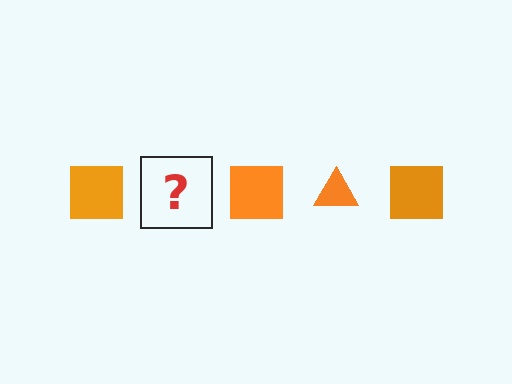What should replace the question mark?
The question mark should be replaced with an orange triangle.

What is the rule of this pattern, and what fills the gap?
The rule is that the pattern cycles through square, triangle shapes in orange. The gap should be filled with an orange triangle.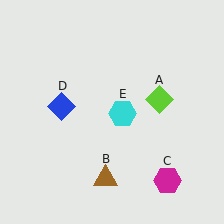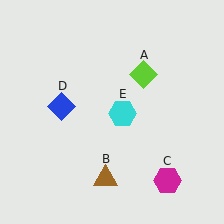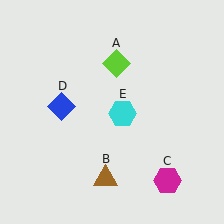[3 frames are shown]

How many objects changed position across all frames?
1 object changed position: lime diamond (object A).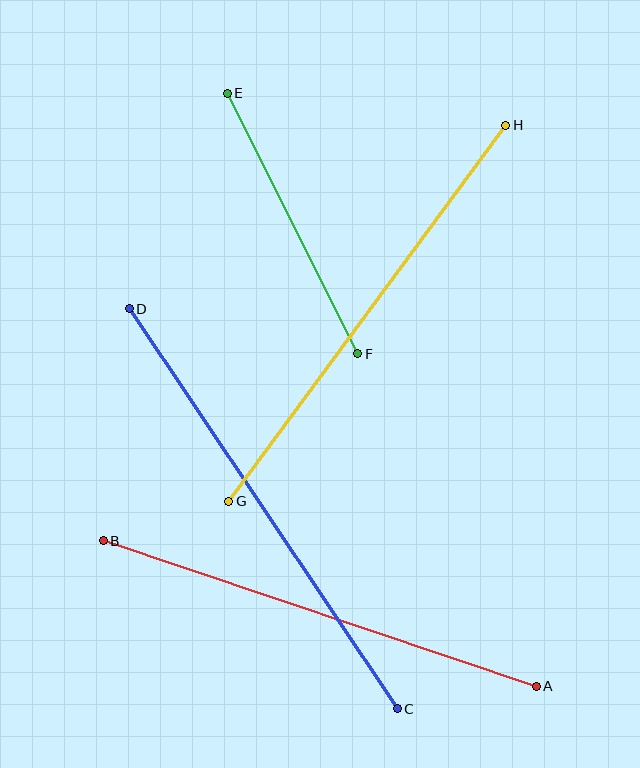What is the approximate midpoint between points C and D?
The midpoint is at approximately (263, 509) pixels.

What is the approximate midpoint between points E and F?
The midpoint is at approximately (293, 223) pixels.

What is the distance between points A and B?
The distance is approximately 457 pixels.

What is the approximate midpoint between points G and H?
The midpoint is at approximately (367, 313) pixels.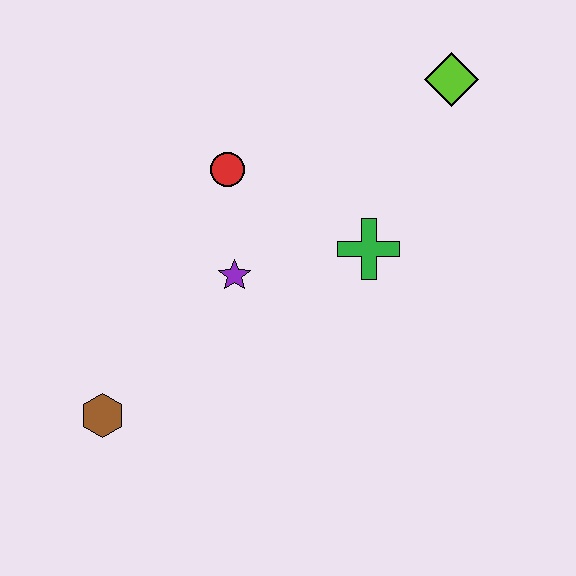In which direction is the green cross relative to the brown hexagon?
The green cross is to the right of the brown hexagon.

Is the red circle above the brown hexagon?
Yes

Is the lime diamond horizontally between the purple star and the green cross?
No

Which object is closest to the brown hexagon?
The purple star is closest to the brown hexagon.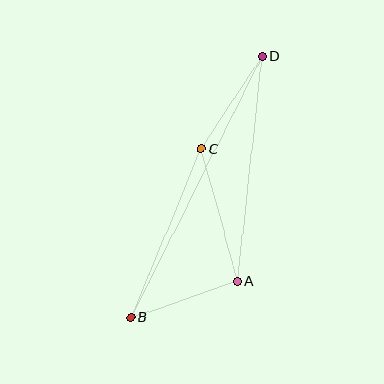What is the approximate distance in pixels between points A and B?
The distance between A and B is approximately 113 pixels.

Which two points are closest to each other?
Points C and D are closest to each other.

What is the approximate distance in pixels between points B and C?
The distance between B and C is approximately 183 pixels.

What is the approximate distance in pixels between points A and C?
The distance between A and C is approximately 137 pixels.